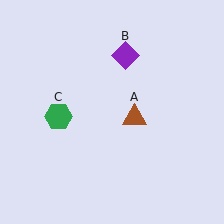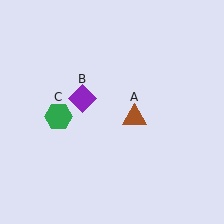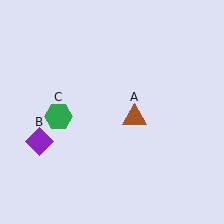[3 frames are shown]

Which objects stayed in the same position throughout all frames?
Brown triangle (object A) and green hexagon (object C) remained stationary.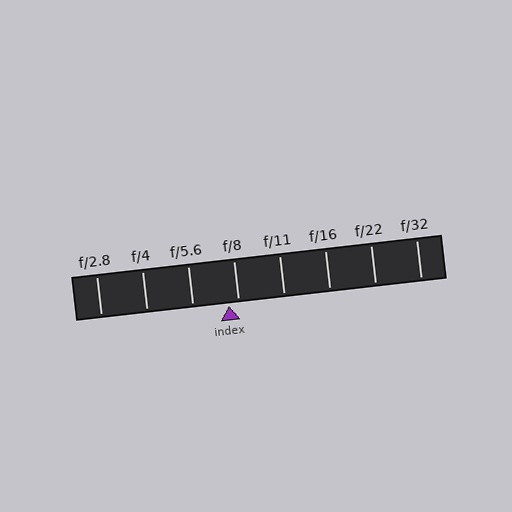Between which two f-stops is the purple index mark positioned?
The index mark is between f/5.6 and f/8.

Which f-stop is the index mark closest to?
The index mark is closest to f/8.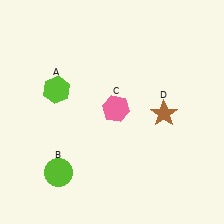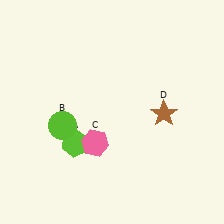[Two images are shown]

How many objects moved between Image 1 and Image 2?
3 objects moved between the two images.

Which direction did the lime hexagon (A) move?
The lime hexagon (A) moved down.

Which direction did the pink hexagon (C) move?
The pink hexagon (C) moved down.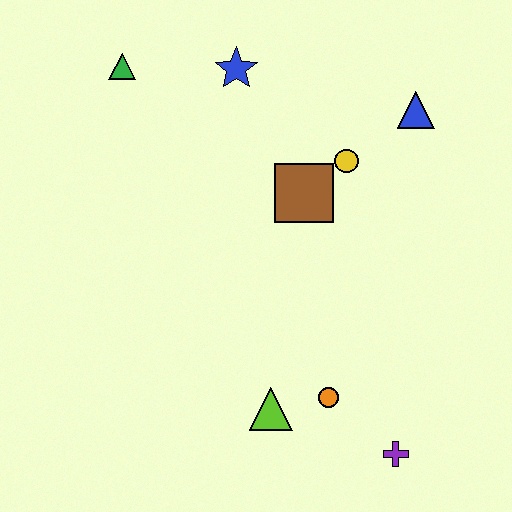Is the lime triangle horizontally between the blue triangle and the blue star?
Yes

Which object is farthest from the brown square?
The purple cross is farthest from the brown square.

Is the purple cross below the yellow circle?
Yes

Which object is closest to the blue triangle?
The yellow circle is closest to the blue triangle.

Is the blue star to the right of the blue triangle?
No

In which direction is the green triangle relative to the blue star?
The green triangle is to the left of the blue star.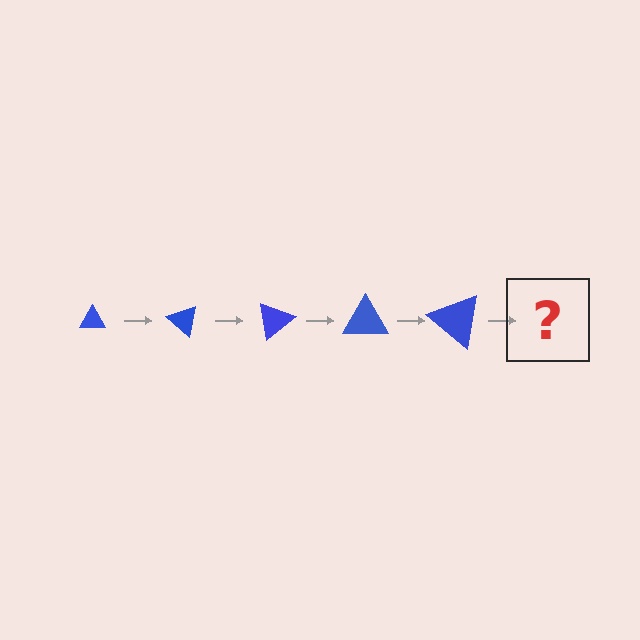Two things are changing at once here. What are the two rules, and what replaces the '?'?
The two rules are that the triangle grows larger each step and it rotates 40 degrees each step. The '?' should be a triangle, larger than the previous one and rotated 200 degrees from the start.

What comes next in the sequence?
The next element should be a triangle, larger than the previous one and rotated 200 degrees from the start.